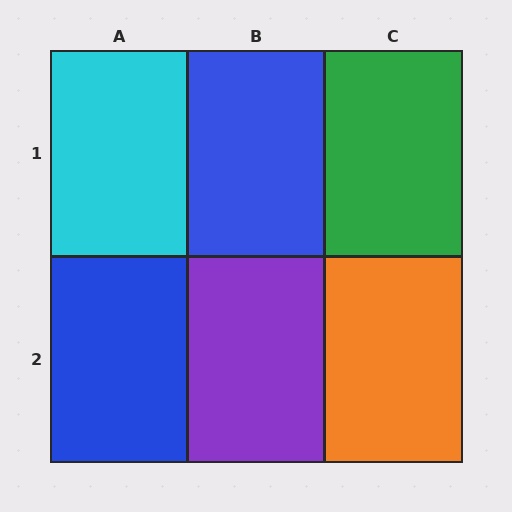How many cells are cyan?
1 cell is cyan.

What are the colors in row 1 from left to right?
Cyan, blue, green.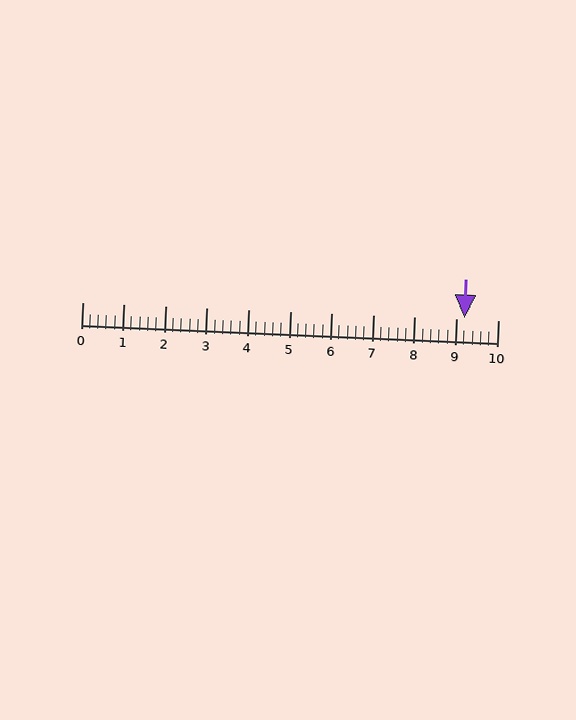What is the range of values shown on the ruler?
The ruler shows values from 0 to 10.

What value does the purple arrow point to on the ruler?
The purple arrow points to approximately 9.2.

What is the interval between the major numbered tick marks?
The major tick marks are spaced 1 units apart.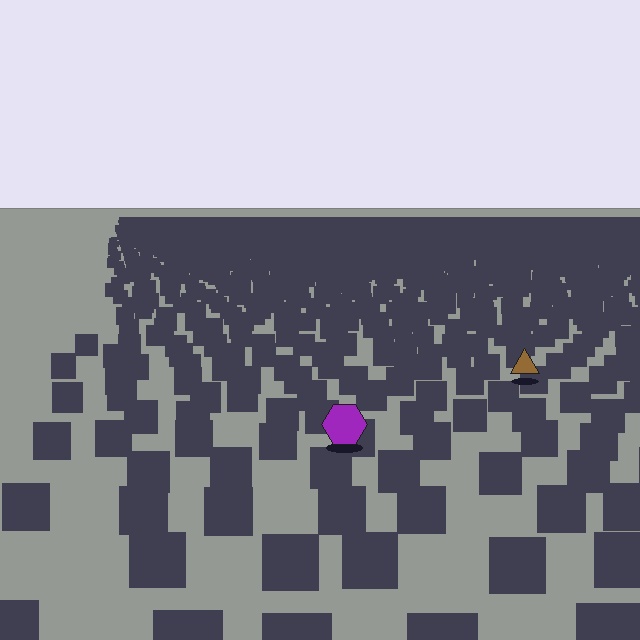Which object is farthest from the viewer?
The brown triangle is farthest from the viewer. It appears smaller and the ground texture around it is denser.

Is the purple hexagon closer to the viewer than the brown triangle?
Yes. The purple hexagon is closer — you can tell from the texture gradient: the ground texture is coarser near it.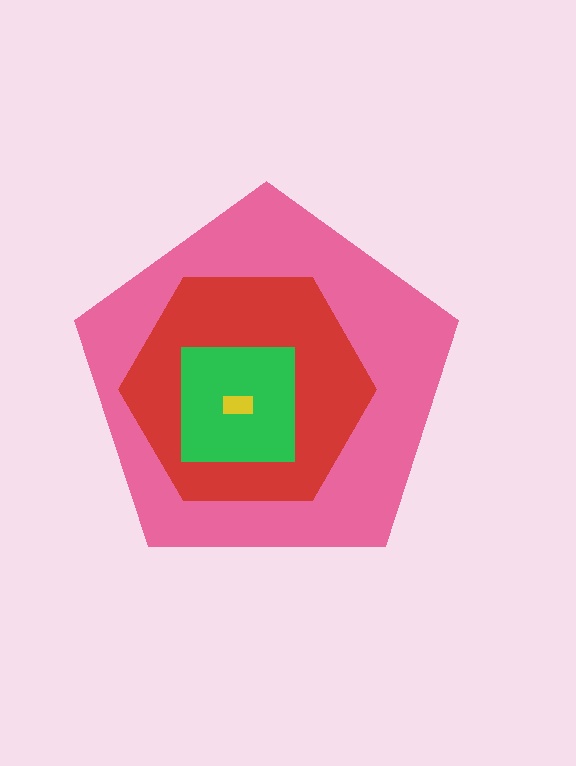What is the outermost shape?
The pink pentagon.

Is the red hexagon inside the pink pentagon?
Yes.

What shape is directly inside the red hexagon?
The green square.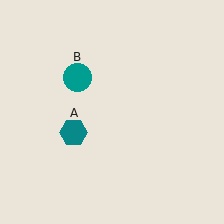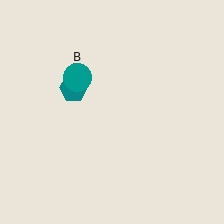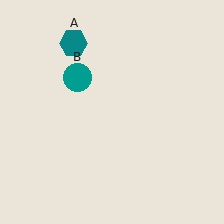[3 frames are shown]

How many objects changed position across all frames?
1 object changed position: teal hexagon (object A).